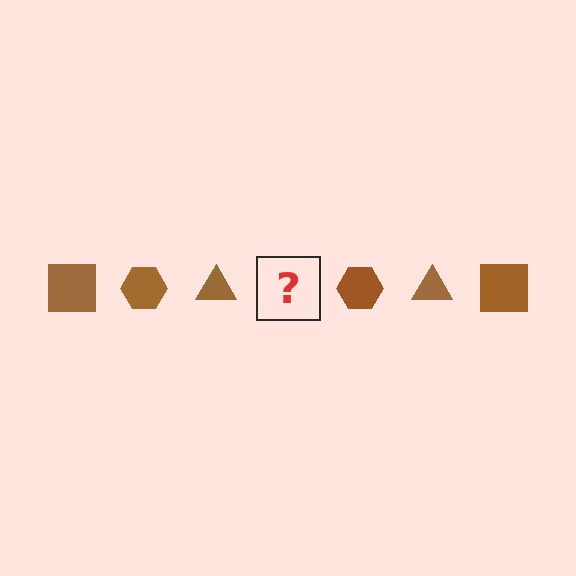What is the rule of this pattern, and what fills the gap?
The rule is that the pattern cycles through square, hexagon, triangle shapes in brown. The gap should be filled with a brown square.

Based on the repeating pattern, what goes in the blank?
The blank should be a brown square.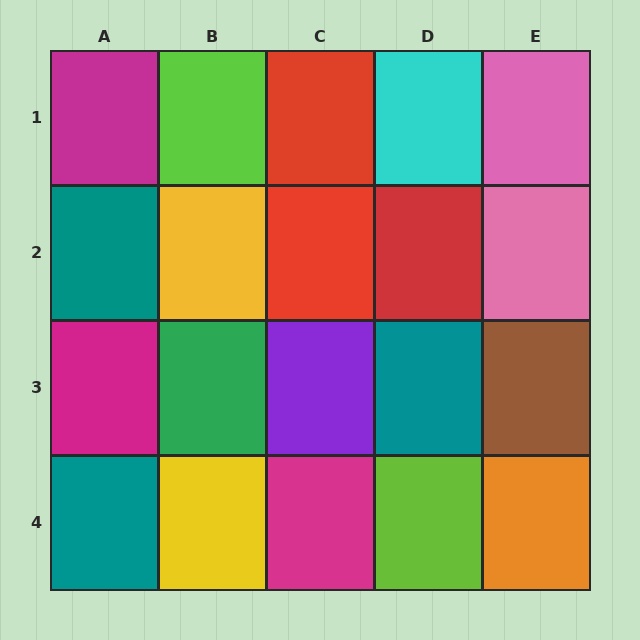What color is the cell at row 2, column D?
Red.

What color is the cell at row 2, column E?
Pink.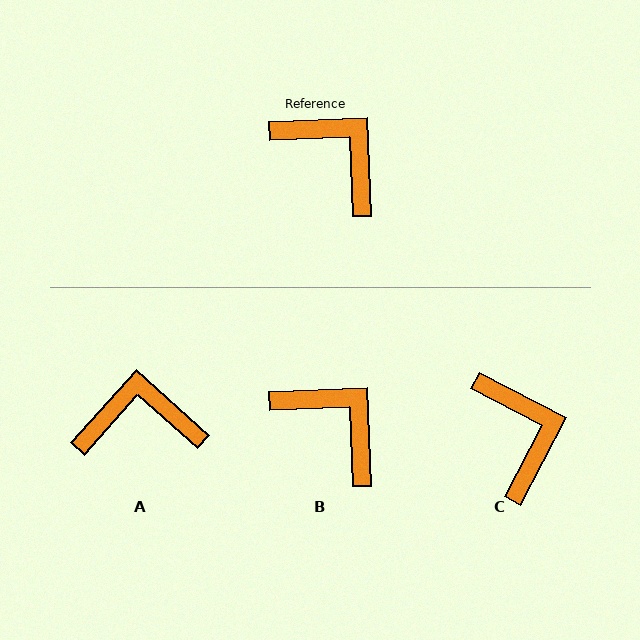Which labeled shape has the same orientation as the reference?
B.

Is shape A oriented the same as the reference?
No, it is off by about 46 degrees.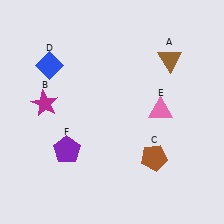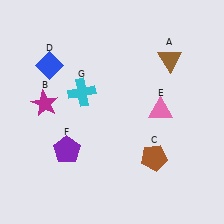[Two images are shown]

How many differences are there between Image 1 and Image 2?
There is 1 difference between the two images.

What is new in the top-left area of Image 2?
A cyan cross (G) was added in the top-left area of Image 2.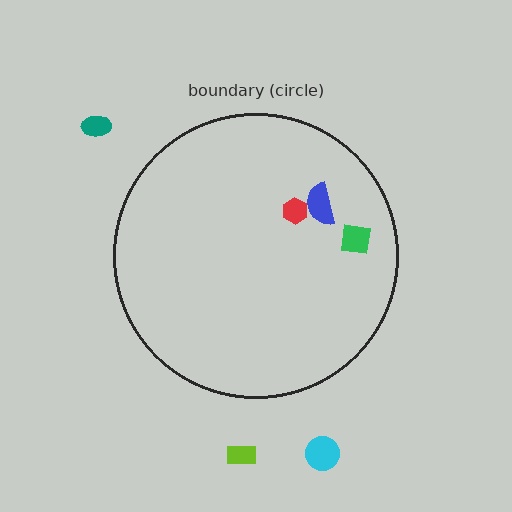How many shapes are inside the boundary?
3 inside, 3 outside.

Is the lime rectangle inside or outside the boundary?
Outside.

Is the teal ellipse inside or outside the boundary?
Outside.